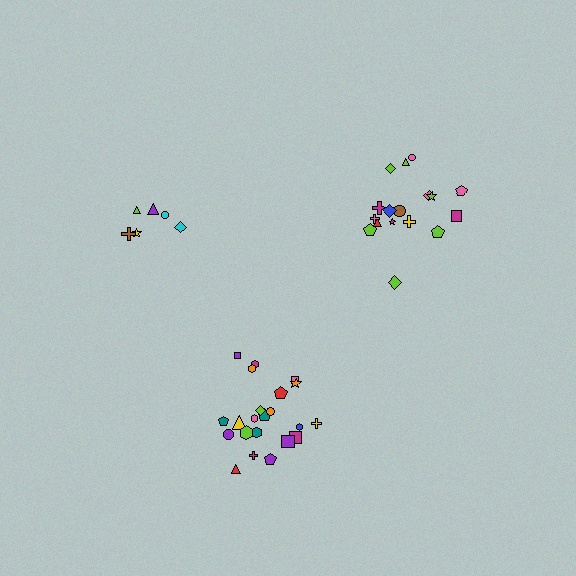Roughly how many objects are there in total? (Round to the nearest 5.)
Roughly 45 objects in total.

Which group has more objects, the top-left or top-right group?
The top-right group.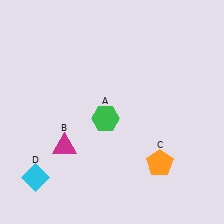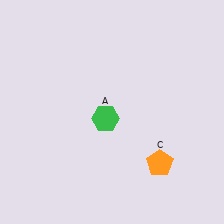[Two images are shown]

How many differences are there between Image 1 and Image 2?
There are 2 differences between the two images.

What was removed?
The cyan diamond (D), the magenta triangle (B) were removed in Image 2.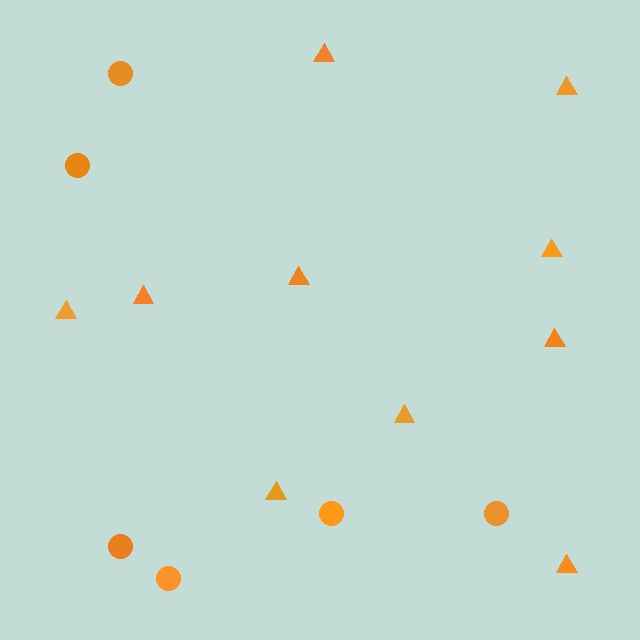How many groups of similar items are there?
There are 2 groups: one group of triangles (10) and one group of circles (6).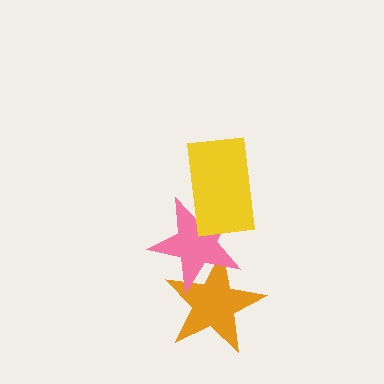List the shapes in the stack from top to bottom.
From top to bottom: the yellow rectangle, the pink star, the orange star.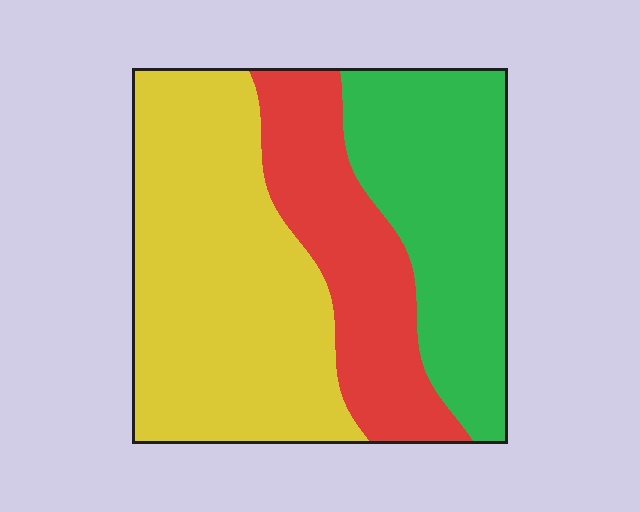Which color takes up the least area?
Red, at roughly 25%.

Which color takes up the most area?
Yellow, at roughly 45%.